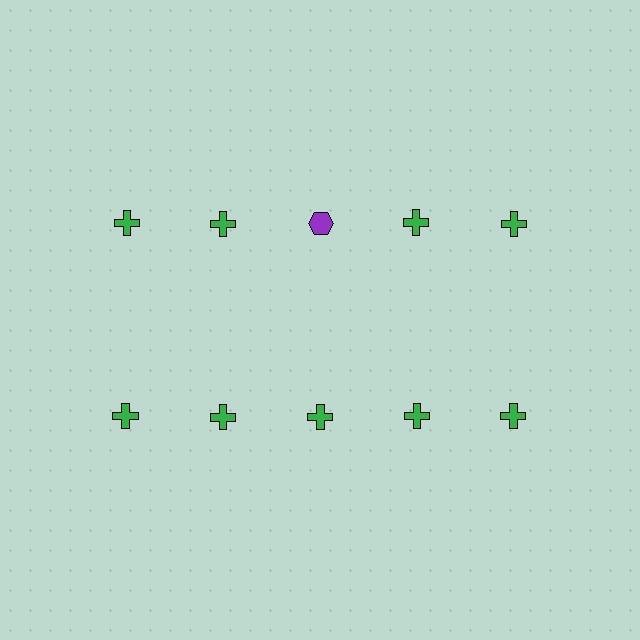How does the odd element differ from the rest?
It differs in both color (purple instead of green) and shape (hexagon instead of cross).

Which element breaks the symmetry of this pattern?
The purple hexagon in the top row, center column breaks the symmetry. All other shapes are green crosses.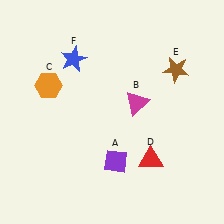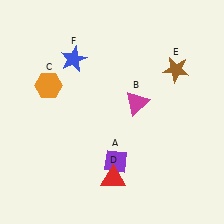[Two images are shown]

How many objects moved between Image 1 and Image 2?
1 object moved between the two images.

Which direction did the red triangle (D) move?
The red triangle (D) moved left.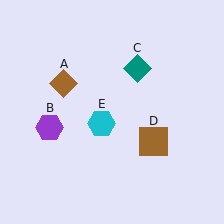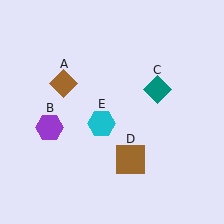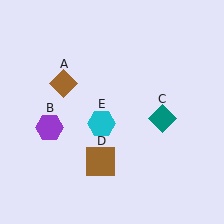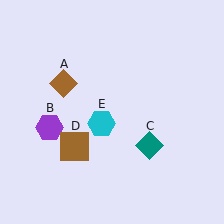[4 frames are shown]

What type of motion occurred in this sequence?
The teal diamond (object C), brown square (object D) rotated clockwise around the center of the scene.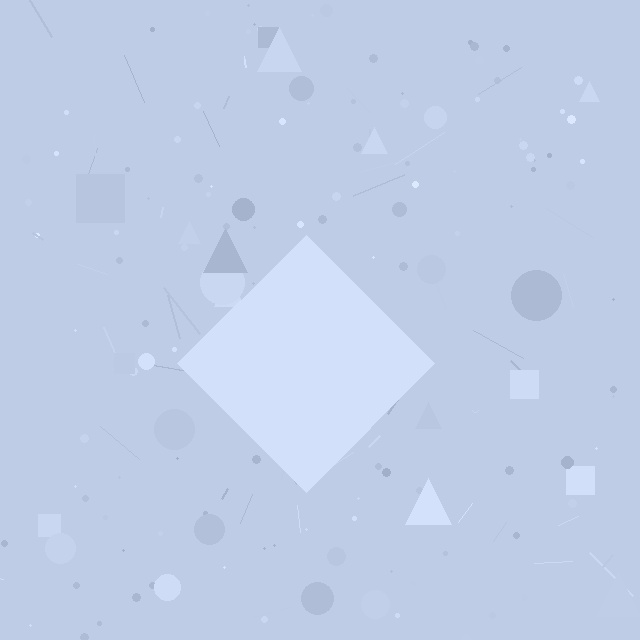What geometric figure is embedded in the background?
A diamond is embedded in the background.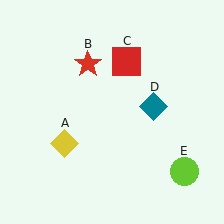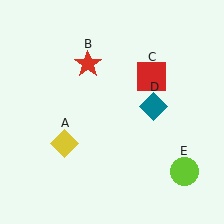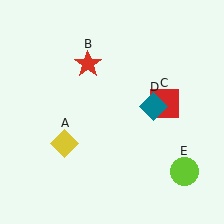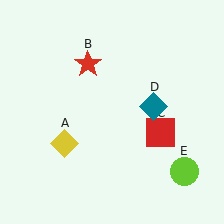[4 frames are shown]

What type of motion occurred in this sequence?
The red square (object C) rotated clockwise around the center of the scene.